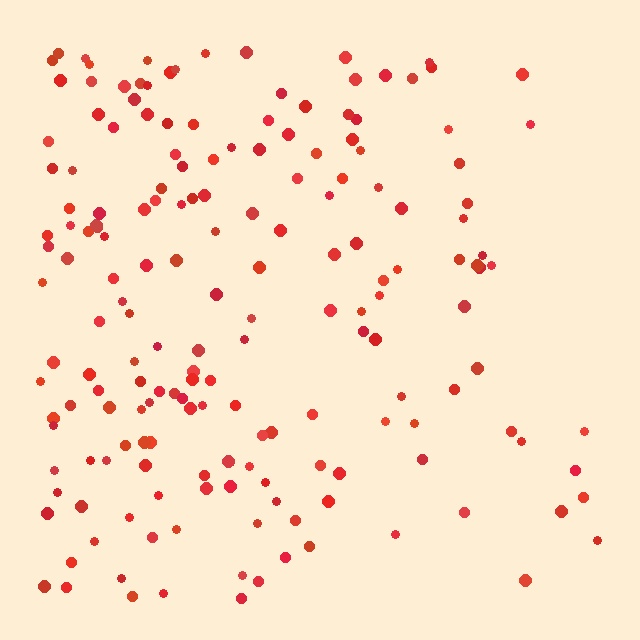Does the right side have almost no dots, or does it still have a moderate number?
Still a moderate number, just noticeably fewer than the left.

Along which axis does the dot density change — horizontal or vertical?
Horizontal.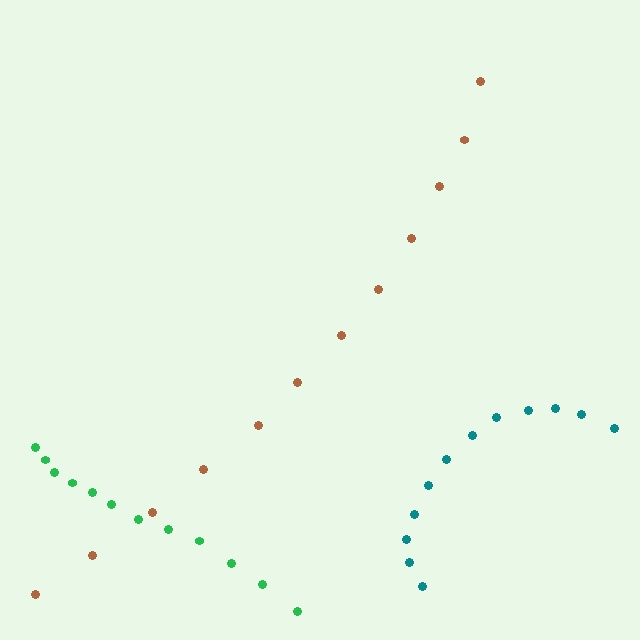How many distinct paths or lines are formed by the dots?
There are 3 distinct paths.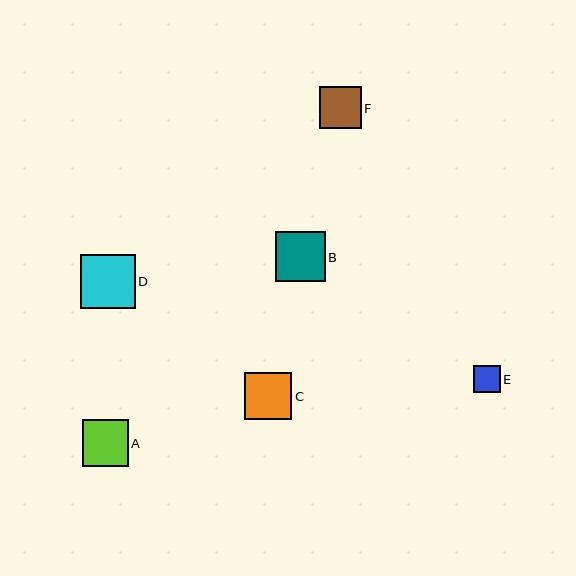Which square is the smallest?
Square E is the smallest with a size of approximately 27 pixels.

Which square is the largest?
Square D is the largest with a size of approximately 55 pixels.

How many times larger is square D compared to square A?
Square D is approximately 1.2 times the size of square A.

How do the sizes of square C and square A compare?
Square C and square A are approximately the same size.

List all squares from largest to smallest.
From largest to smallest: D, B, C, A, F, E.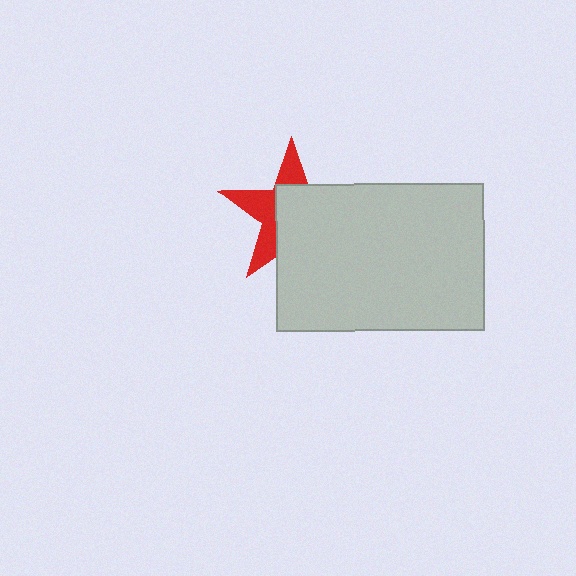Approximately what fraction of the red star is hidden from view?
Roughly 60% of the red star is hidden behind the light gray rectangle.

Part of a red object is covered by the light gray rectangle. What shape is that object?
It is a star.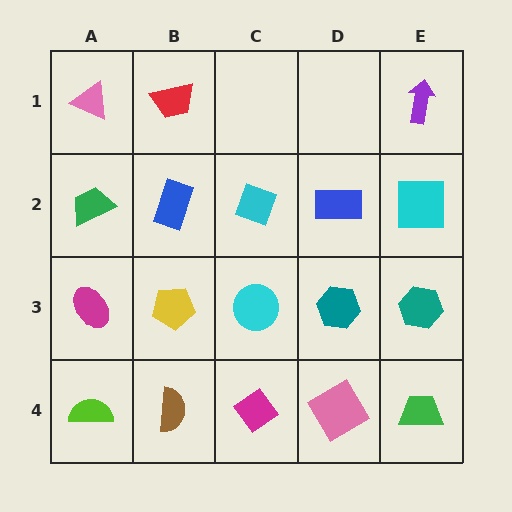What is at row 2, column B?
A blue rectangle.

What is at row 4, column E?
A green trapezoid.